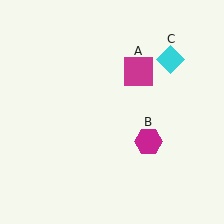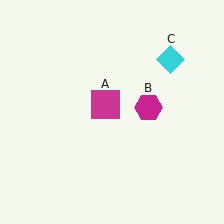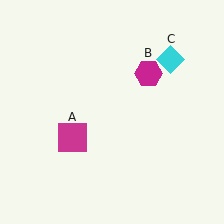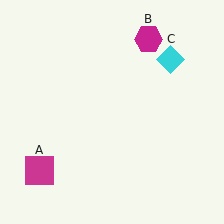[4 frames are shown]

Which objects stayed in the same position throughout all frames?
Cyan diamond (object C) remained stationary.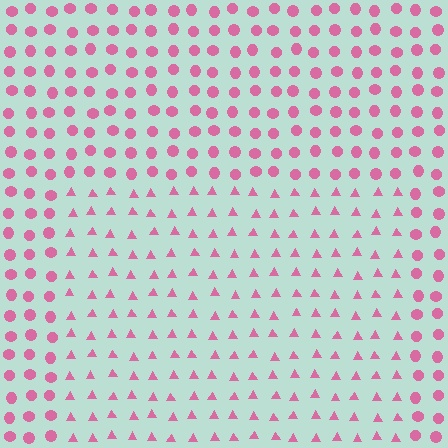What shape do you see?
I see a rectangle.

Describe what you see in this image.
The image is filled with small pink elements arranged in a uniform grid. A rectangle-shaped region contains triangles, while the surrounding area contains circles. The boundary is defined purely by the change in element shape.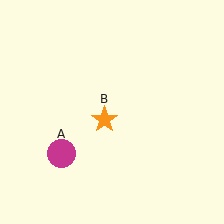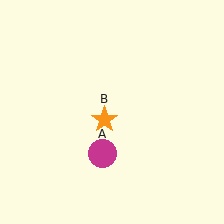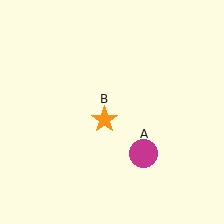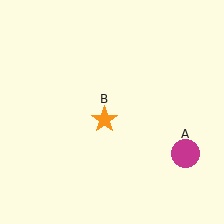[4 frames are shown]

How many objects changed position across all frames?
1 object changed position: magenta circle (object A).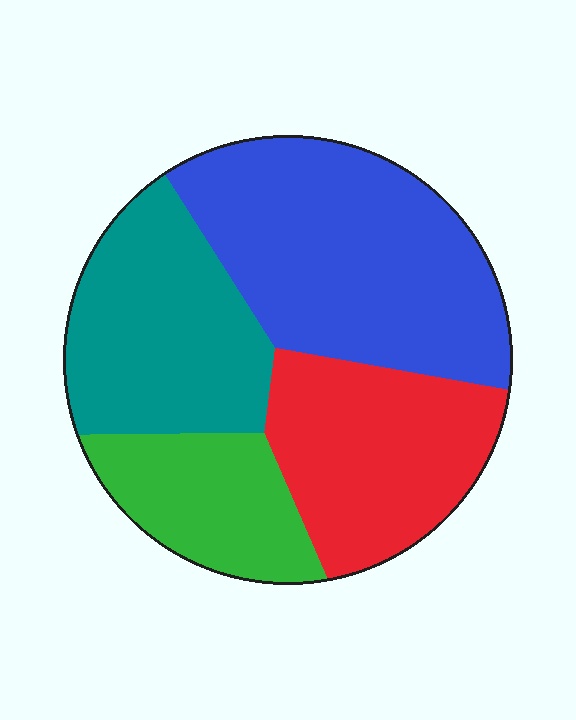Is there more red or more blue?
Blue.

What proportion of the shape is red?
Red takes up less than a quarter of the shape.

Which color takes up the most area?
Blue, at roughly 35%.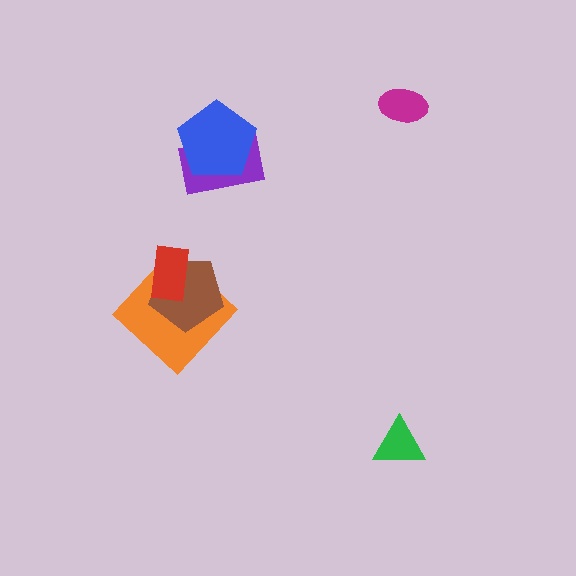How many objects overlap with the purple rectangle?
1 object overlaps with the purple rectangle.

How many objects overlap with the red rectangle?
2 objects overlap with the red rectangle.